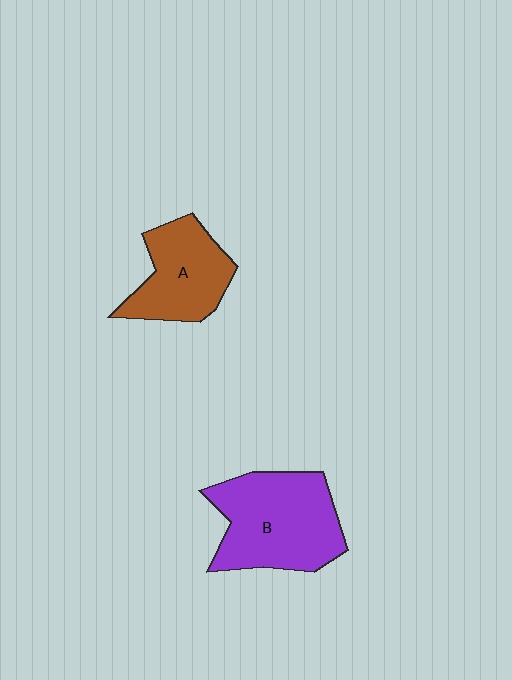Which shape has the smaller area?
Shape A (brown).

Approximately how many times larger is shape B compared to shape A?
Approximately 1.4 times.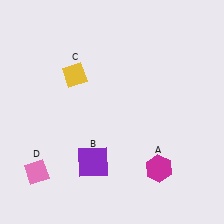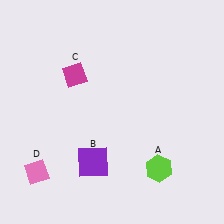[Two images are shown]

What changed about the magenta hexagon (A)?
In Image 1, A is magenta. In Image 2, it changed to lime.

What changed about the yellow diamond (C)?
In Image 1, C is yellow. In Image 2, it changed to magenta.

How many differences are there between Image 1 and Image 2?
There are 2 differences between the two images.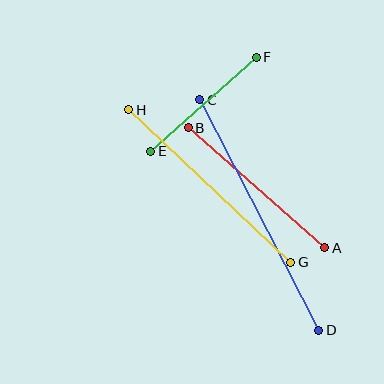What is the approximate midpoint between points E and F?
The midpoint is at approximately (204, 104) pixels.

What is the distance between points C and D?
The distance is approximately 259 pixels.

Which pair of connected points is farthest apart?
Points C and D are farthest apart.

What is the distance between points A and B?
The distance is approximately 181 pixels.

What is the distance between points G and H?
The distance is approximately 222 pixels.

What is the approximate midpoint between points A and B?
The midpoint is at approximately (256, 188) pixels.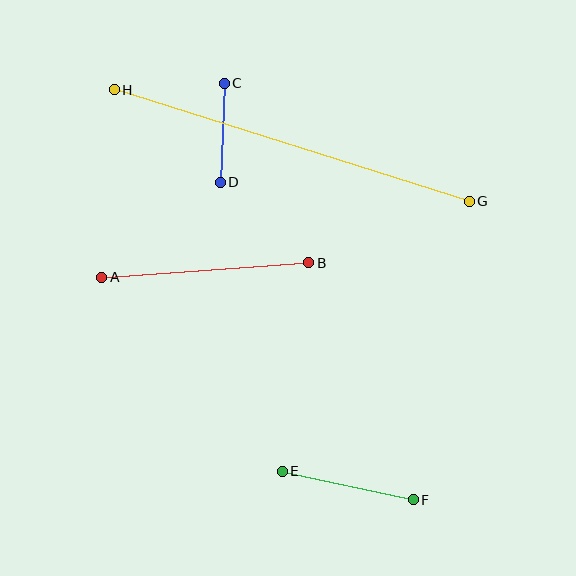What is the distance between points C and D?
The distance is approximately 99 pixels.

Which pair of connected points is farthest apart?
Points G and H are farthest apart.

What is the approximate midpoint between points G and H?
The midpoint is at approximately (292, 146) pixels.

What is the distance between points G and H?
The distance is approximately 372 pixels.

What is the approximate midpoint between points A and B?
The midpoint is at approximately (205, 270) pixels.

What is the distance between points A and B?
The distance is approximately 208 pixels.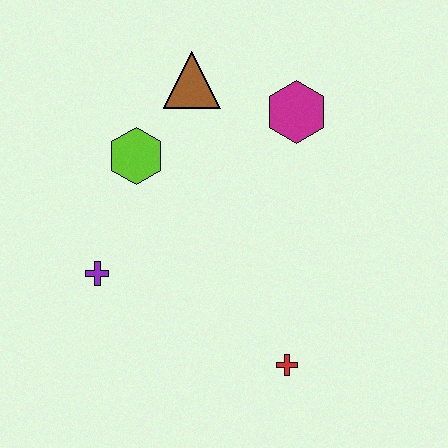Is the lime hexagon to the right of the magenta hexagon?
No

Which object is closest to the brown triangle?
The lime hexagon is closest to the brown triangle.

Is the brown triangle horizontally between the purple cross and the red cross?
Yes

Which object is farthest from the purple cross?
The magenta hexagon is farthest from the purple cross.